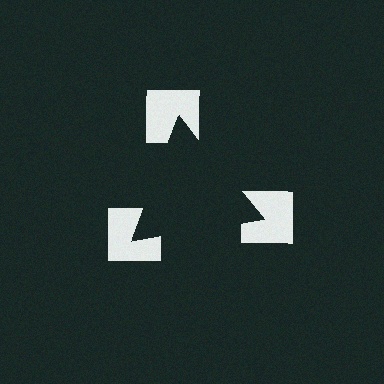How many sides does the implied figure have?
3 sides.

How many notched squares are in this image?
There are 3 — one at each vertex of the illusory triangle.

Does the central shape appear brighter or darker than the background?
It typically appears slightly darker than the background, even though no actual brightness change is drawn.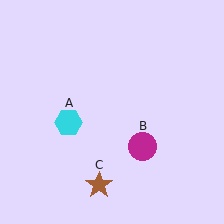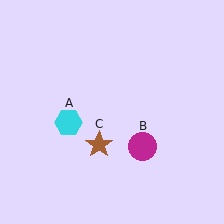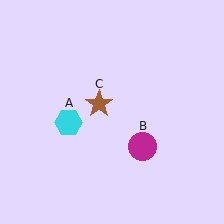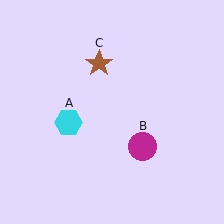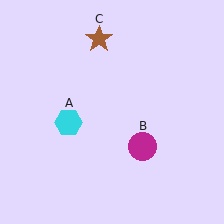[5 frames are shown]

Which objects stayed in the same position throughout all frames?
Cyan hexagon (object A) and magenta circle (object B) remained stationary.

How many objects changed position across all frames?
1 object changed position: brown star (object C).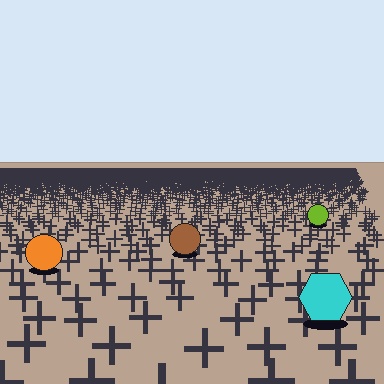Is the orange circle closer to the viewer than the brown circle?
Yes. The orange circle is closer — you can tell from the texture gradient: the ground texture is coarser near it.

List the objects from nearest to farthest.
From nearest to farthest: the cyan hexagon, the orange circle, the brown circle, the lime circle.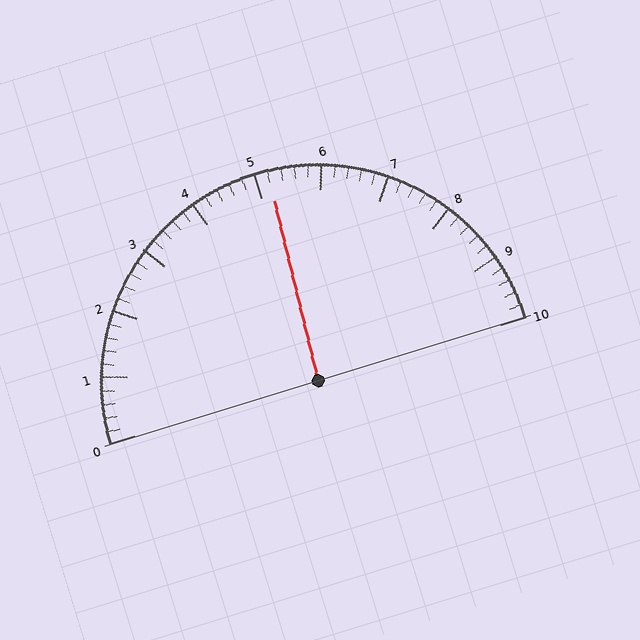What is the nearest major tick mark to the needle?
The nearest major tick mark is 5.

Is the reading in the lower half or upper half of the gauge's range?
The reading is in the upper half of the range (0 to 10).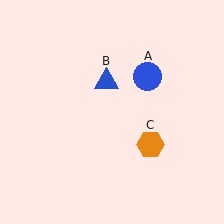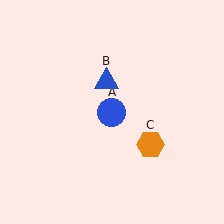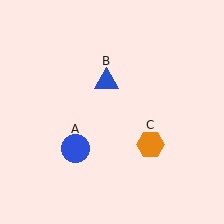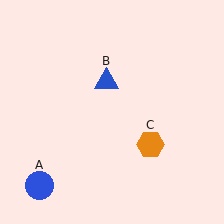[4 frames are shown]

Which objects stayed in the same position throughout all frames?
Blue triangle (object B) and orange hexagon (object C) remained stationary.